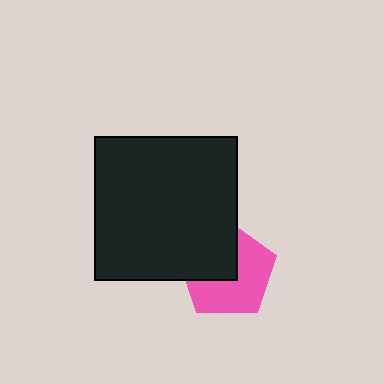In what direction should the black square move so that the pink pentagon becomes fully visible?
The black square should move toward the upper-left. That is the shortest direction to clear the overlap and leave the pink pentagon fully visible.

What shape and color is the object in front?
The object in front is a black square.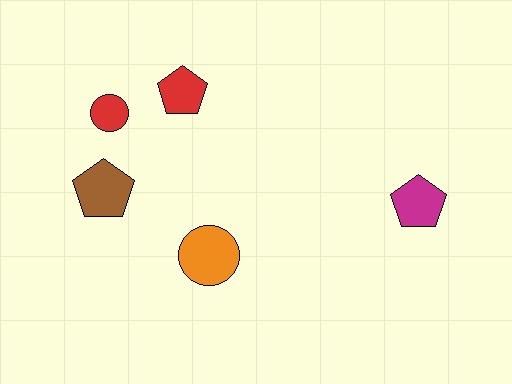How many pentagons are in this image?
There are 3 pentagons.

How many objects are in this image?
There are 5 objects.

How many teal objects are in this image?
There are no teal objects.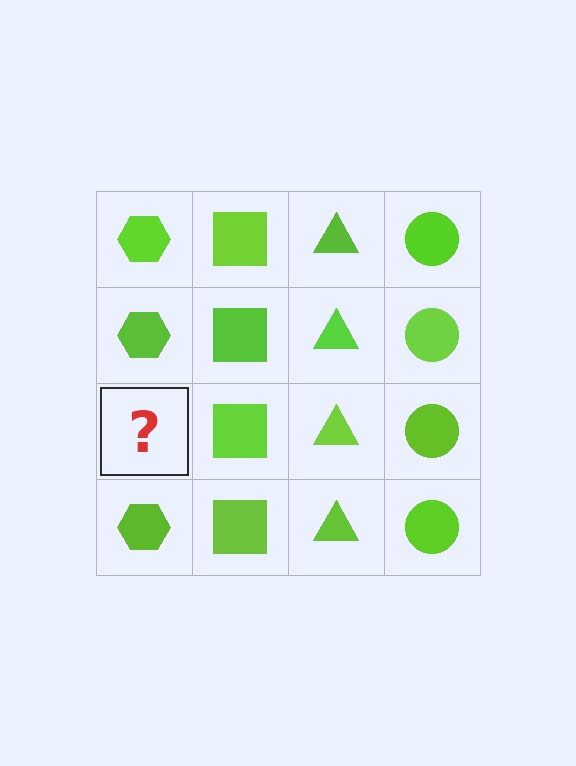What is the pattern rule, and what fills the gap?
The rule is that each column has a consistent shape. The gap should be filled with a lime hexagon.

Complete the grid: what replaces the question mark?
The question mark should be replaced with a lime hexagon.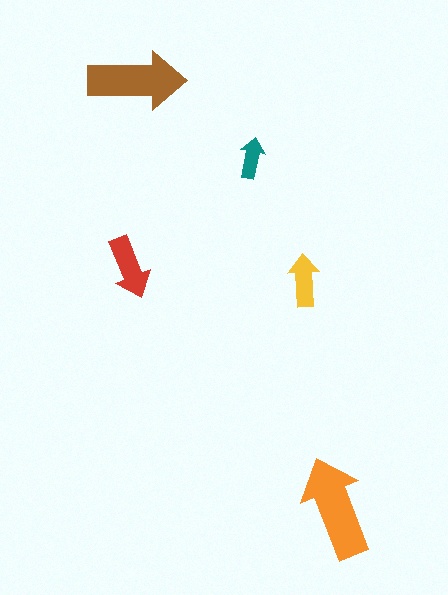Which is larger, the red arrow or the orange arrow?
The orange one.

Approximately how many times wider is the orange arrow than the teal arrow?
About 2.5 times wider.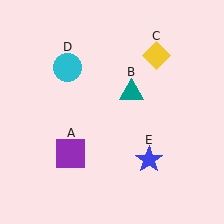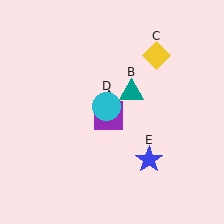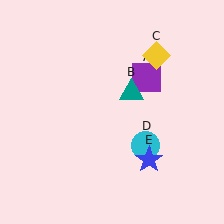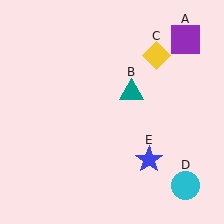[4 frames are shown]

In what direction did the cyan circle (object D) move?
The cyan circle (object D) moved down and to the right.